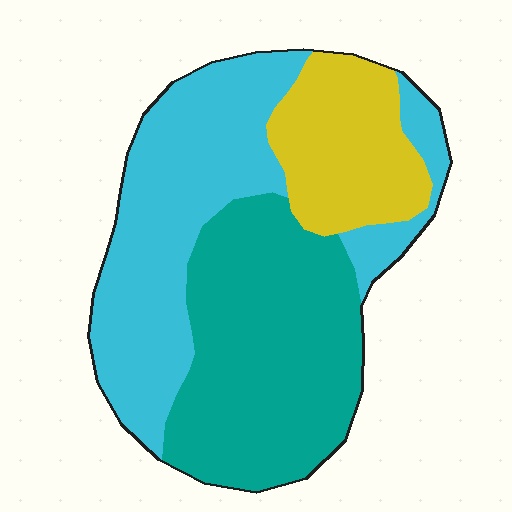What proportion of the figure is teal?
Teal takes up about two fifths (2/5) of the figure.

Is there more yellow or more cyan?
Cyan.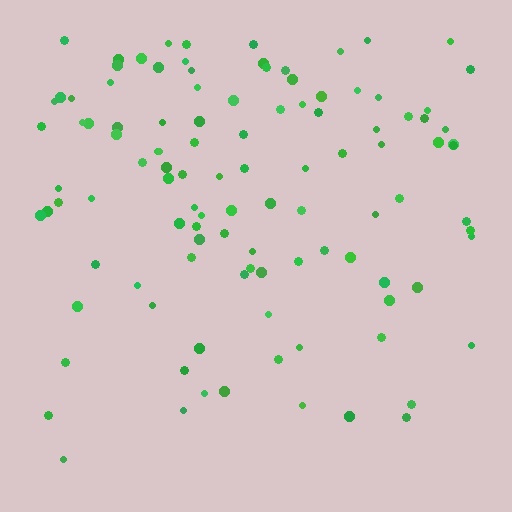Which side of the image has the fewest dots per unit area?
The bottom.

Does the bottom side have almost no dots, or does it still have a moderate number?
Still a moderate number, just noticeably fewer than the top.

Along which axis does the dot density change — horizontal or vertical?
Vertical.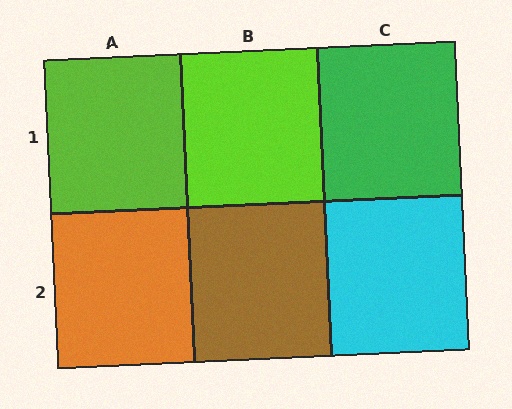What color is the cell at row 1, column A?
Lime.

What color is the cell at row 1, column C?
Green.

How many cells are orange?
1 cell is orange.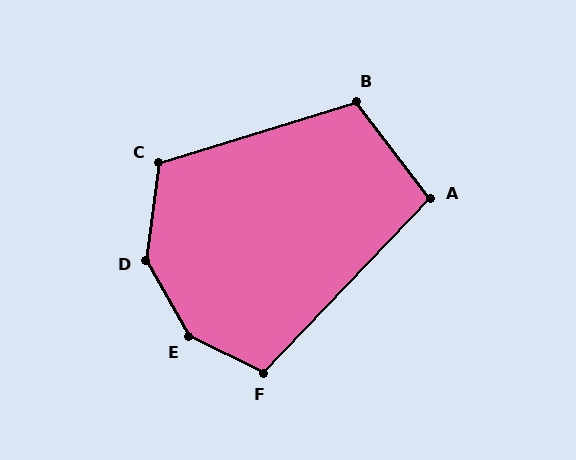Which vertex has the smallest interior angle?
A, at approximately 99 degrees.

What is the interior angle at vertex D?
Approximately 143 degrees (obtuse).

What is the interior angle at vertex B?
Approximately 110 degrees (obtuse).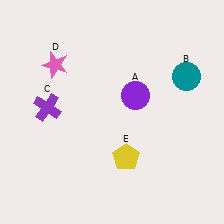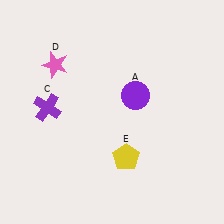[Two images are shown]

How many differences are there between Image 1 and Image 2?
There is 1 difference between the two images.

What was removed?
The teal circle (B) was removed in Image 2.